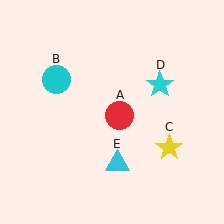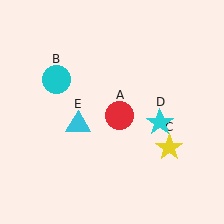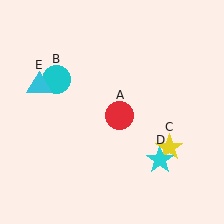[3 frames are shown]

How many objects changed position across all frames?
2 objects changed position: cyan star (object D), cyan triangle (object E).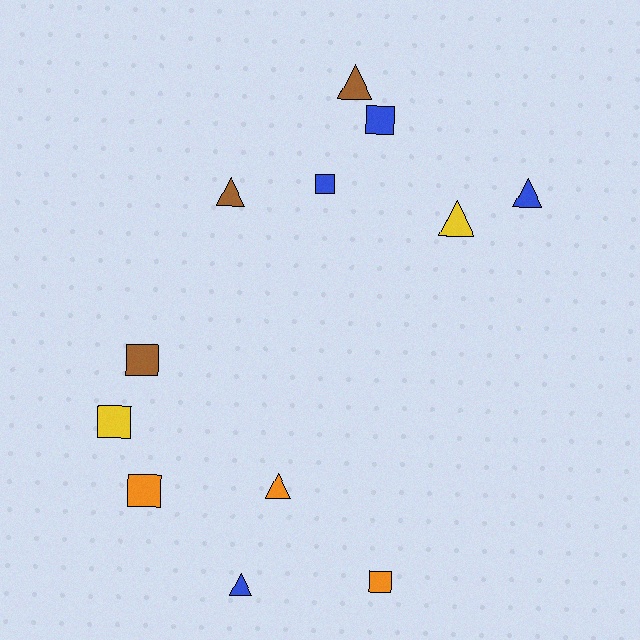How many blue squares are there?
There are 2 blue squares.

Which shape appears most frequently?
Square, with 6 objects.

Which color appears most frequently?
Blue, with 4 objects.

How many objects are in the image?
There are 12 objects.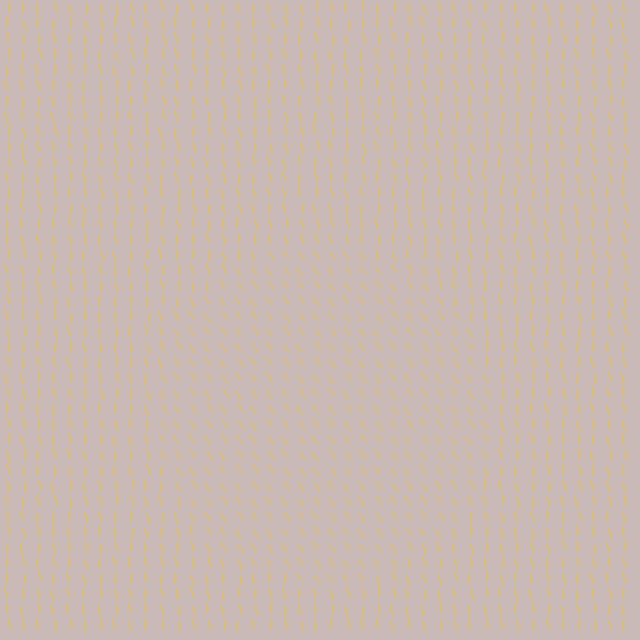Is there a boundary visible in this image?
Yes, there is a texture boundary formed by a change in line orientation.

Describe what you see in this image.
The image is filled with small yellow line segments. A circle region in the image has lines oriented differently from the surrounding lines, creating a visible texture boundary.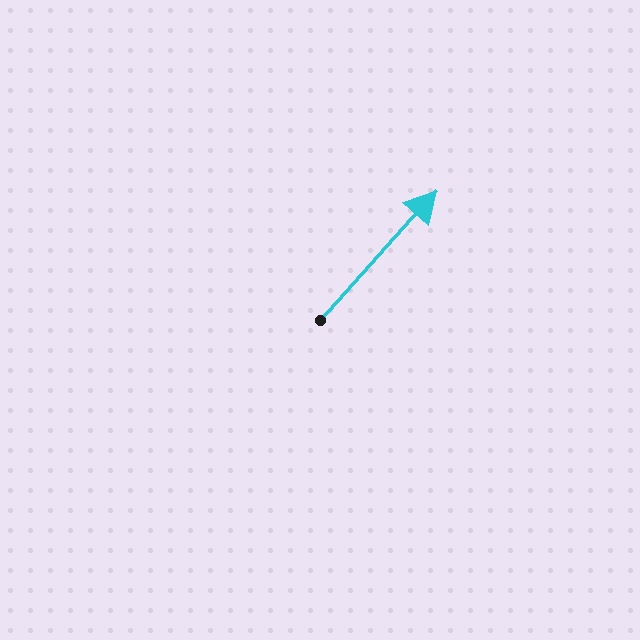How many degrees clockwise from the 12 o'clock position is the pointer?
Approximately 42 degrees.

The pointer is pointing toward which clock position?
Roughly 1 o'clock.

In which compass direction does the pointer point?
Northeast.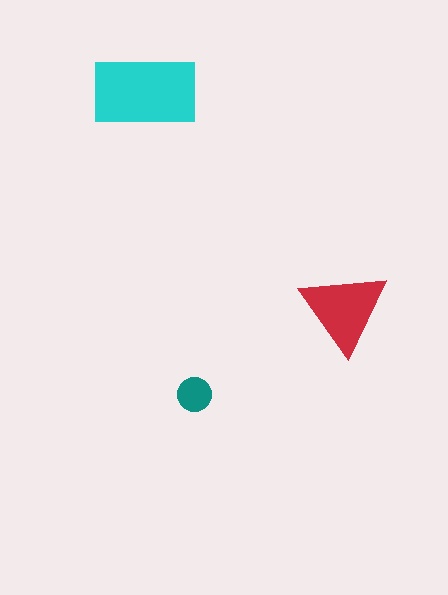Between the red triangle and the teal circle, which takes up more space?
The red triangle.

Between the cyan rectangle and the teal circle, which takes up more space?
The cyan rectangle.